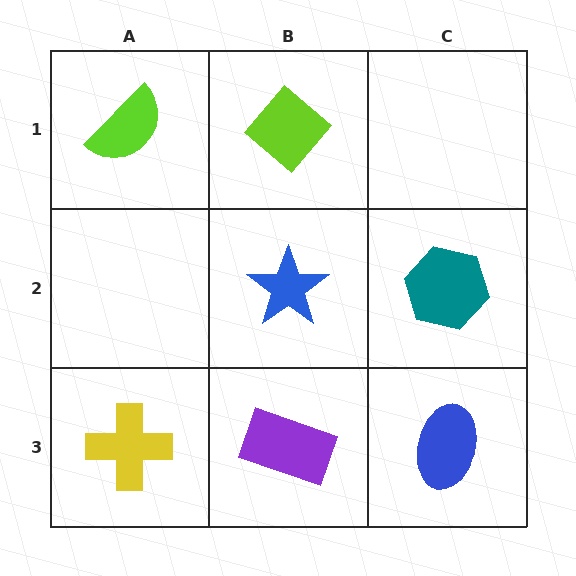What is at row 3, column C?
A blue ellipse.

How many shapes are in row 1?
2 shapes.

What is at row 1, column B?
A lime diamond.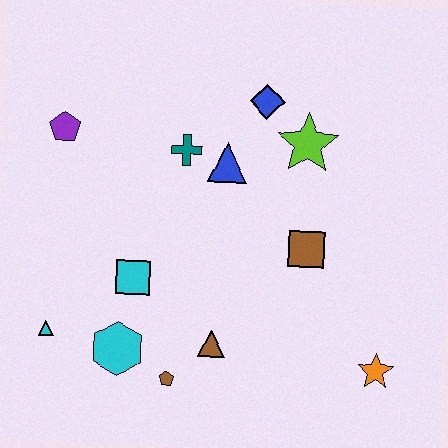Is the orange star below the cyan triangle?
Yes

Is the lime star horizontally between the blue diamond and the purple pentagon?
No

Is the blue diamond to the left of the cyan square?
No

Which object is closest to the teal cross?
The blue triangle is closest to the teal cross.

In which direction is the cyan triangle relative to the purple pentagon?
The cyan triangle is below the purple pentagon.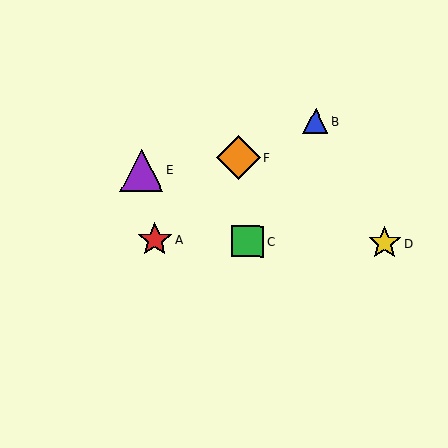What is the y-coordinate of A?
Object A is at y≈240.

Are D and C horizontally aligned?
Yes, both are at y≈243.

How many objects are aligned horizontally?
3 objects (A, C, D) are aligned horizontally.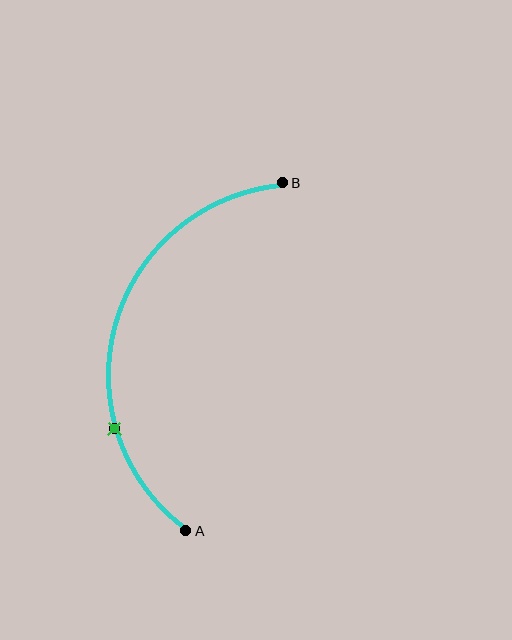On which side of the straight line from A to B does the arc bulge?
The arc bulges to the left of the straight line connecting A and B.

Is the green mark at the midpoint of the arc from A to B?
No. The green mark lies on the arc but is closer to endpoint A. The arc midpoint would be at the point on the curve equidistant along the arc from both A and B.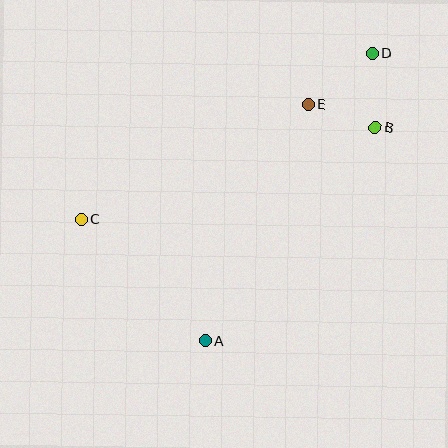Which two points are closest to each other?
Points B and E are closest to each other.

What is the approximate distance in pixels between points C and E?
The distance between C and E is approximately 254 pixels.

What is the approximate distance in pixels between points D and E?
The distance between D and E is approximately 82 pixels.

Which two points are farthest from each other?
Points C and D are farthest from each other.